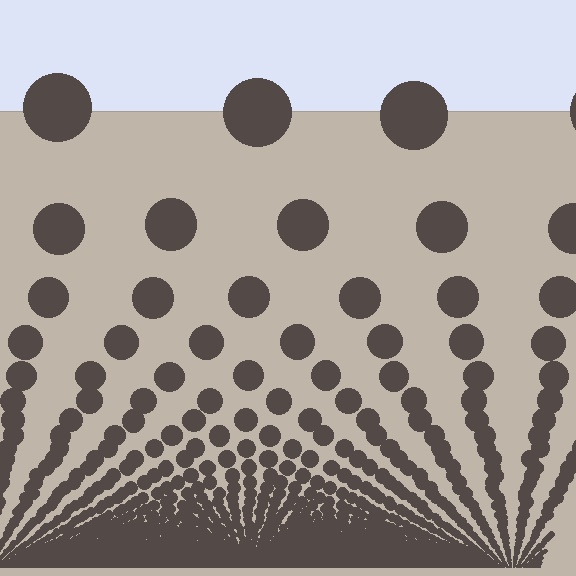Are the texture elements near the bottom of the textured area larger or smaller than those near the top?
Smaller. The gradient is inverted — elements near the bottom are smaller and denser.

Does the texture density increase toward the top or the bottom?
Density increases toward the bottom.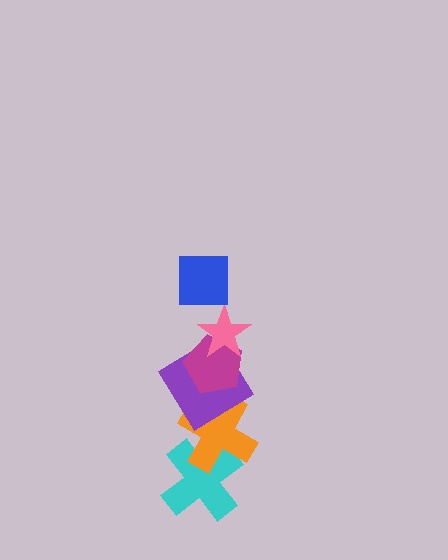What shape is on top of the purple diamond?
The magenta pentagon is on top of the purple diamond.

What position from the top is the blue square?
The blue square is 1st from the top.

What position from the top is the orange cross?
The orange cross is 5th from the top.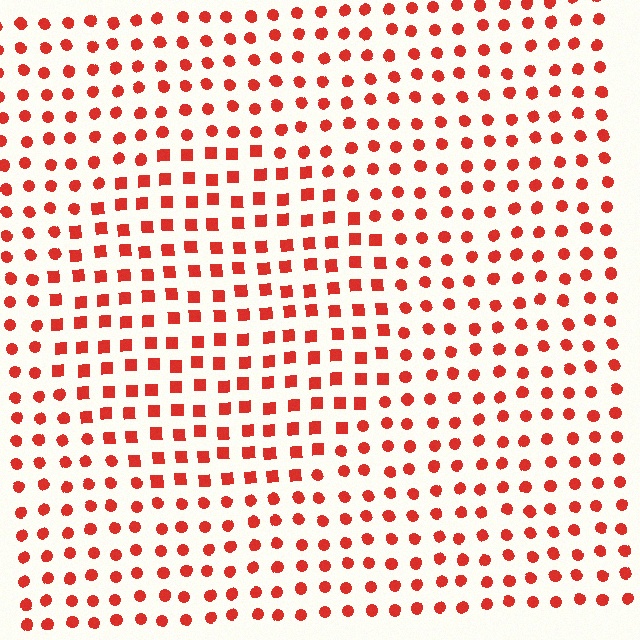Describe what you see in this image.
The image is filled with small red elements arranged in a uniform grid. A circle-shaped region contains squares, while the surrounding area contains circles. The boundary is defined purely by the change in element shape.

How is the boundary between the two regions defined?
The boundary is defined by a change in element shape: squares inside vs. circles outside. All elements share the same color and spacing.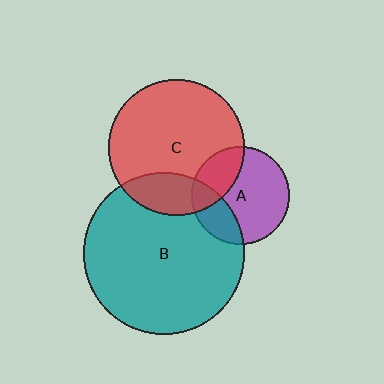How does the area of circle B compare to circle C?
Approximately 1.4 times.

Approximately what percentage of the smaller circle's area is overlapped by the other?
Approximately 30%.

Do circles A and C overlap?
Yes.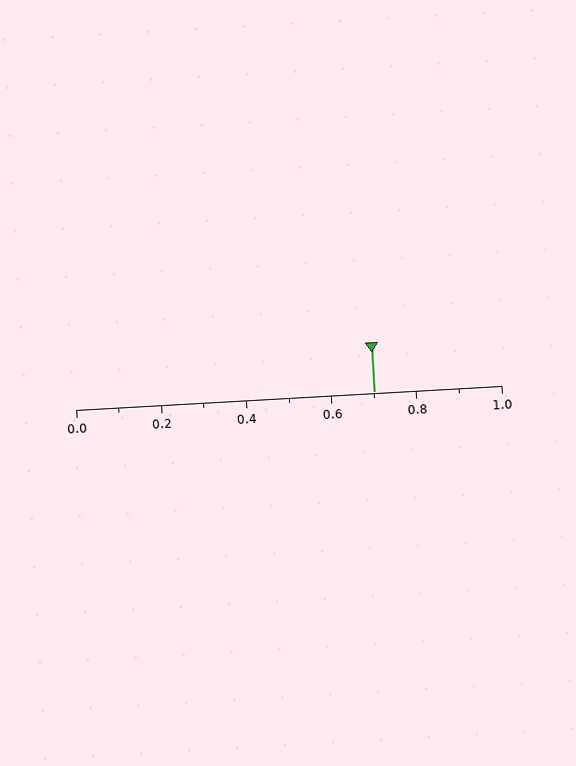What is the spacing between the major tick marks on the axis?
The major ticks are spaced 0.2 apart.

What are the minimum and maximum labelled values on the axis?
The axis runs from 0.0 to 1.0.